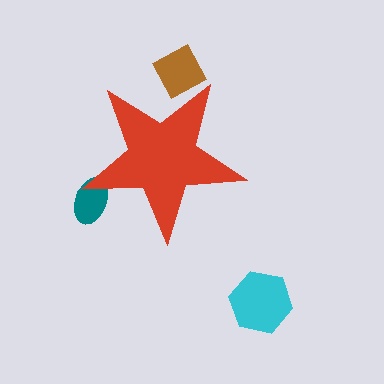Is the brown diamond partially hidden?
Yes, the brown diamond is partially hidden behind the red star.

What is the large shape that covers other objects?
A red star.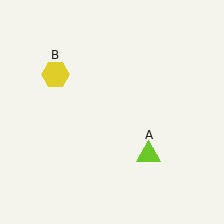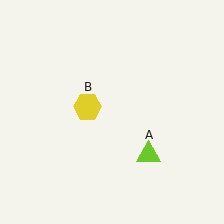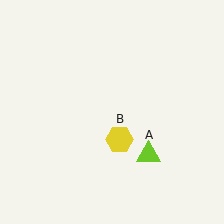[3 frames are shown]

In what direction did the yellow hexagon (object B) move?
The yellow hexagon (object B) moved down and to the right.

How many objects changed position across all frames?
1 object changed position: yellow hexagon (object B).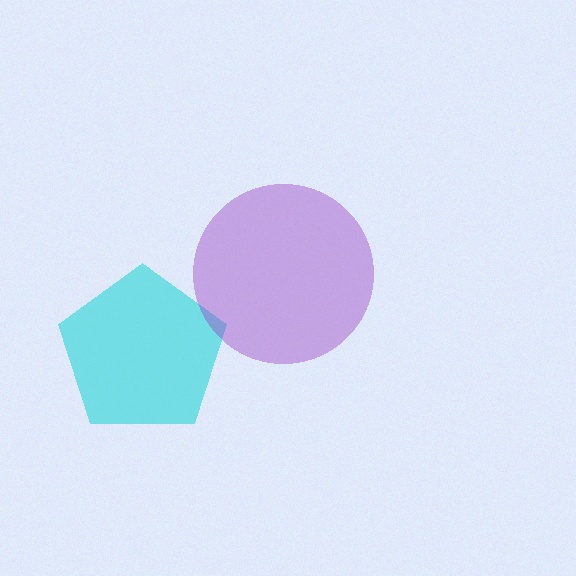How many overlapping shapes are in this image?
There are 2 overlapping shapes in the image.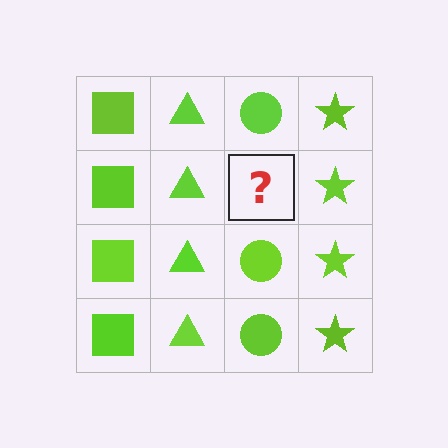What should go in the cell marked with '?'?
The missing cell should contain a lime circle.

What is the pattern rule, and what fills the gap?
The rule is that each column has a consistent shape. The gap should be filled with a lime circle.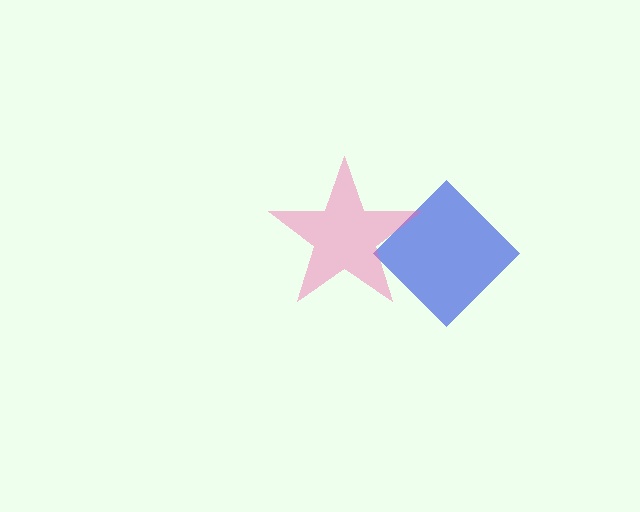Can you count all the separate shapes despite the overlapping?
Yes, there are 2 separate shapes.